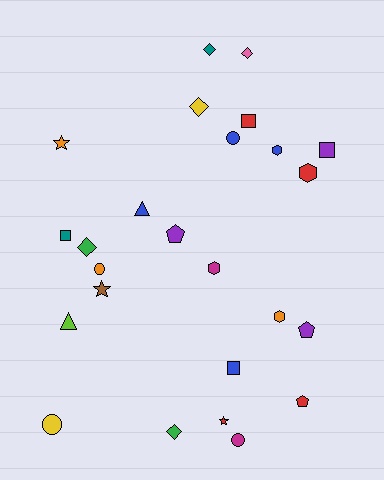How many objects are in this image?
There are 25 objects.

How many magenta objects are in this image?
There are 2 magenta objects.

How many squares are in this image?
There are 4 squares.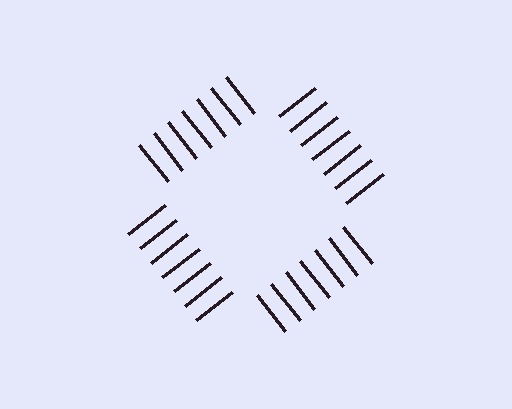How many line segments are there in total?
28 — 7 along each of the 4 edges.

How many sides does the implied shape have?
4 sides — the line-ends trace a square.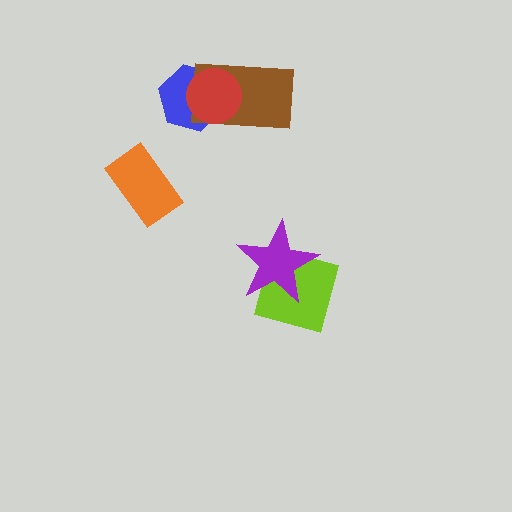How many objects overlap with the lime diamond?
1 object overlaps with the lime diamond.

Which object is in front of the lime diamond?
The purple star is in front of the lime diamond.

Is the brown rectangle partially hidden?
Yes, it is partially covered by another shape.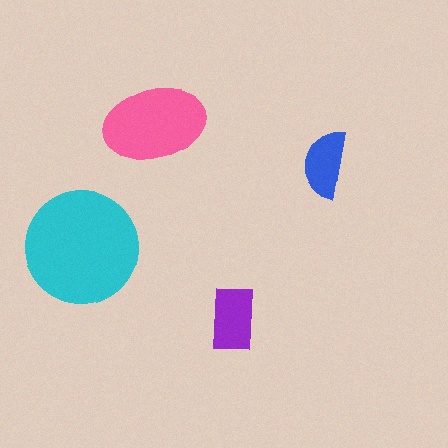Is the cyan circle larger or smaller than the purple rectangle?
Larger.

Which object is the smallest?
The blue semicircle.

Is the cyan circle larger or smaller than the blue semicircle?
Larger.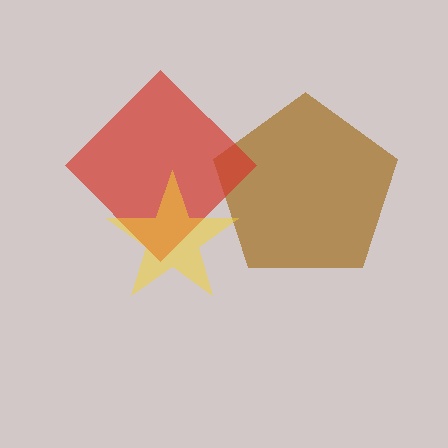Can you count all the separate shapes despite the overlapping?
Yes, there are 3 separate shapes.